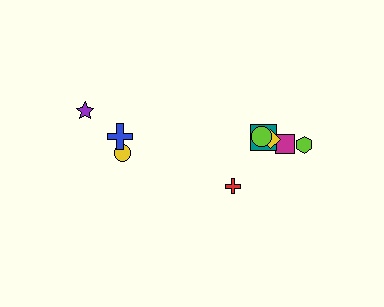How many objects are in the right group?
There are 6 objects.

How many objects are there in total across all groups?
There are 9 objects.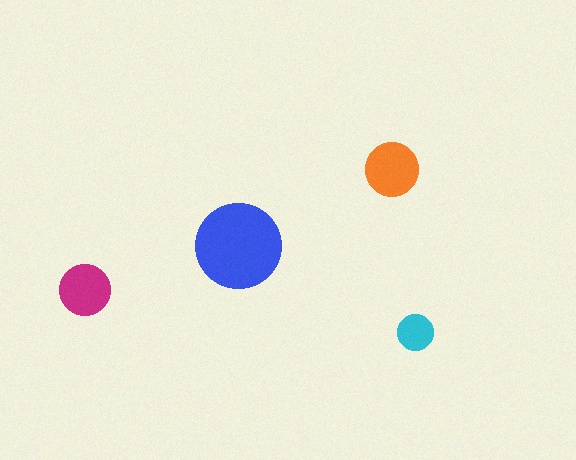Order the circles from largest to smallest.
the blue one, the orange one, the magenta one, the cyan one.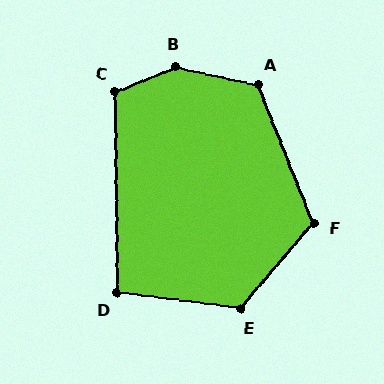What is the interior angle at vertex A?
Approximately 124 degrees (obtuse).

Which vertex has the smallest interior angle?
D, at approximately 97 degrees.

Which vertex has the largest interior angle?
B, at approximately 145 degrees.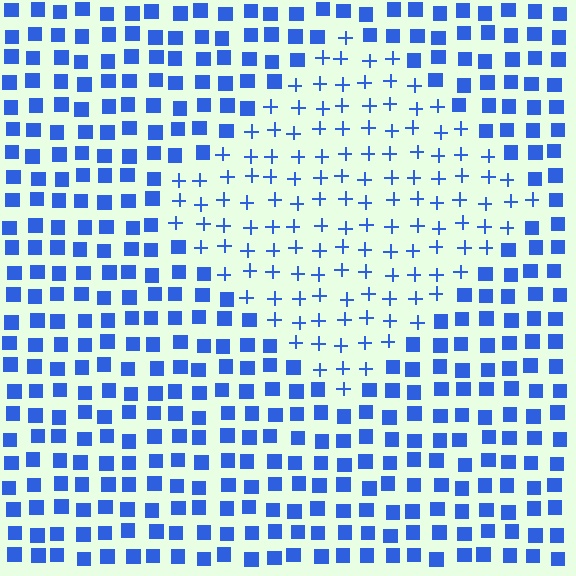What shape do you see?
I see a diamond.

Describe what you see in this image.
The image is filled with small blue elements arranged in a uniform grid. A diamond-shaped region contains plus signs, while the surrounding area contains squares. The boundary is defined purely by the change in element shape.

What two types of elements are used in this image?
The image uses plus signs inside the diamond region and squares outside it.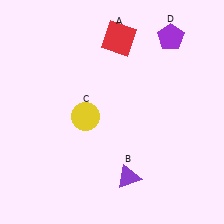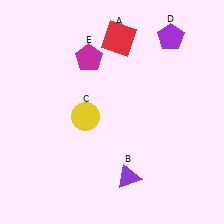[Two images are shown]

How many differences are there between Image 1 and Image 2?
There is 1 difference between the two images.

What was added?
A magenta pentagon (E) was added in Image 2.